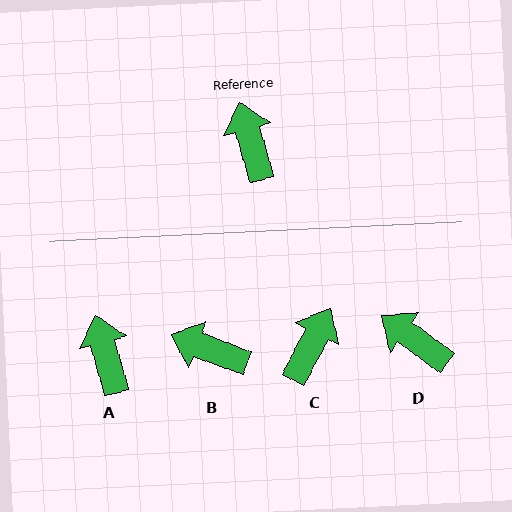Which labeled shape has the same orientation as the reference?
A.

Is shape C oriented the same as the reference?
No, it is off by about 43 degrees.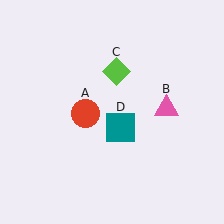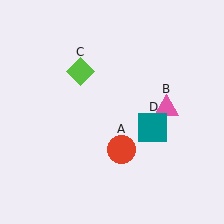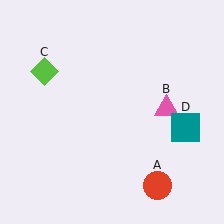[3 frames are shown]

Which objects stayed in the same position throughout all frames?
Pink triangle (object B) remained stationary.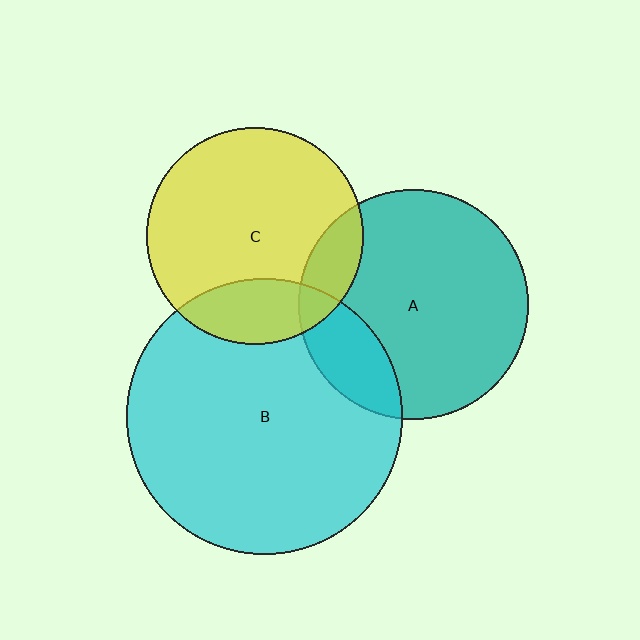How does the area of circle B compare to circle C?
Approximately 1.6 times.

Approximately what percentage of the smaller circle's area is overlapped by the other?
Approximately 15%.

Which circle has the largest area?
Circle B (cyan).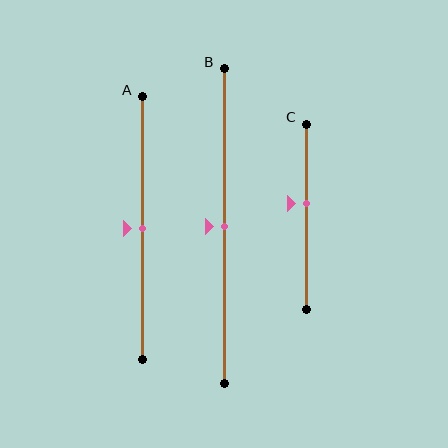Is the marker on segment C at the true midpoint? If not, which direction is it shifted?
No, the marker on segment C is shifted upward by about 7% of the segment length.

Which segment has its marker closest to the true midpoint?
Segment A has its marker closest to the true midpoint.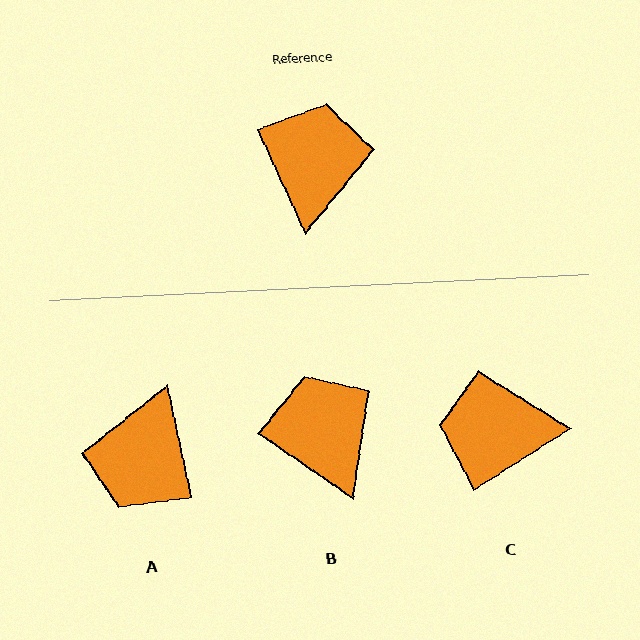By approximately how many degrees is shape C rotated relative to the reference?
Approximately 97 degrees counter-clockwise.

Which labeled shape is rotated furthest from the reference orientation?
A, about 168 degrees away.